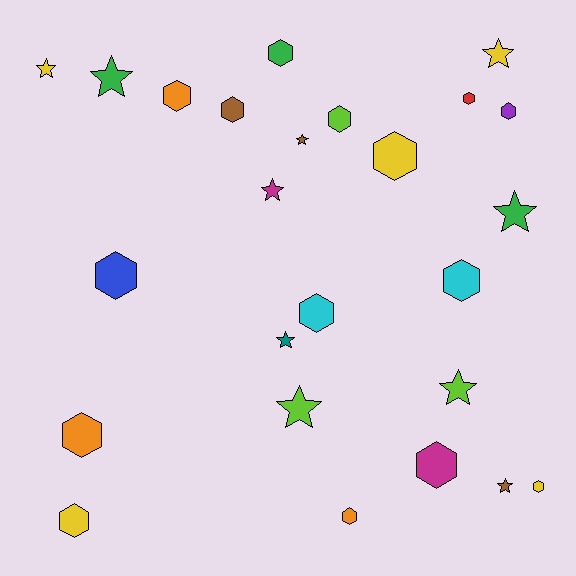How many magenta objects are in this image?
There are 2 magenta objects.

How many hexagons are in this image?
There are 15 hexagons.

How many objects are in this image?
There are 25 objects.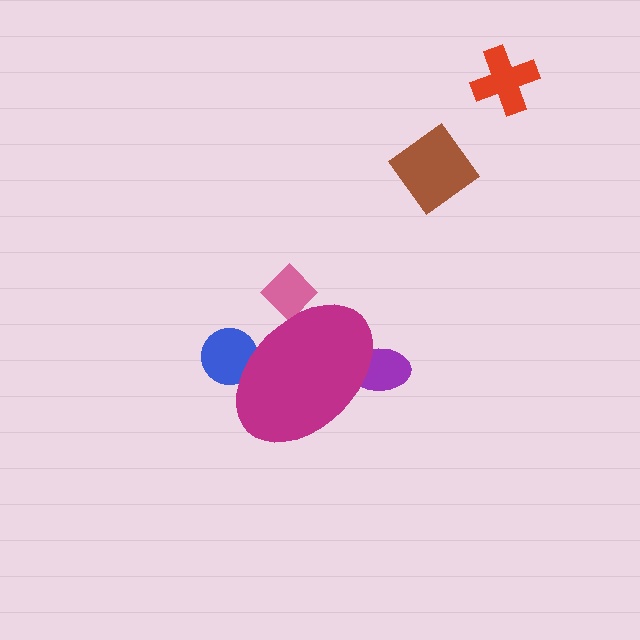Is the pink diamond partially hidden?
Yes, the pink diamond is partially hidden behind the magenta ellipse.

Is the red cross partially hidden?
No, the red cross is fully visible.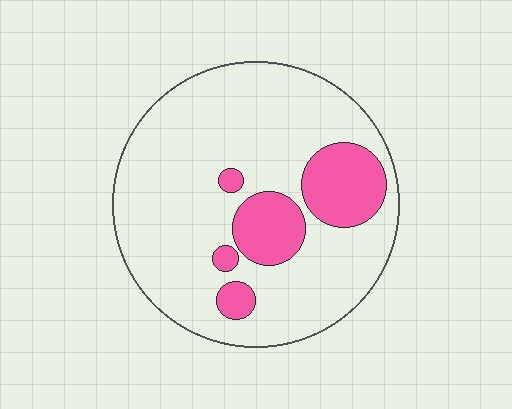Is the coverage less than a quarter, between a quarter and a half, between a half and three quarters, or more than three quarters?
Less than a quarter.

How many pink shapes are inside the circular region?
5.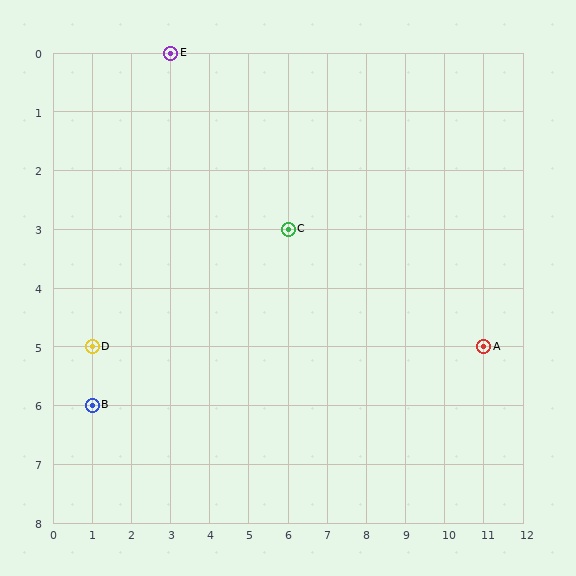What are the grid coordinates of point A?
Point A is at grid coordinates (11, 5).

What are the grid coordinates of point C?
Point C is at grid coordinates (6, 3).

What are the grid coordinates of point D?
Point D is at grid coordinates (1, 5).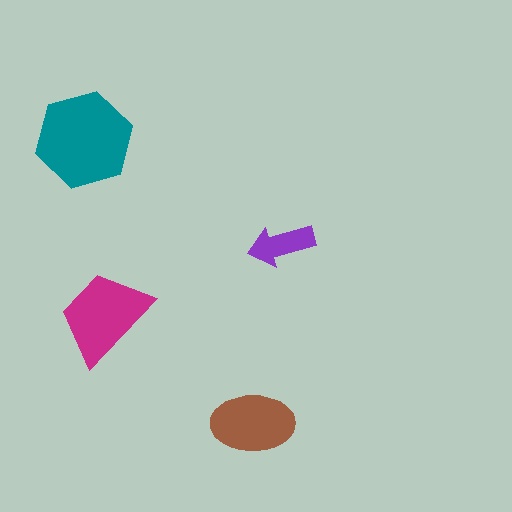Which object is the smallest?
The purple arrow.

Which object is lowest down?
The brown ellipse is bottommost.